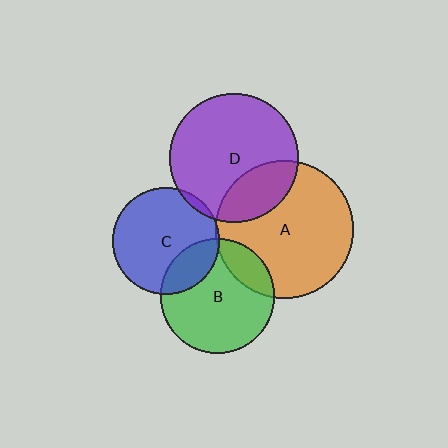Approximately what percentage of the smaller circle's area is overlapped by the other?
Approximately 5%.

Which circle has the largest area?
Circle A (orange).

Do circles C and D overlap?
Yes.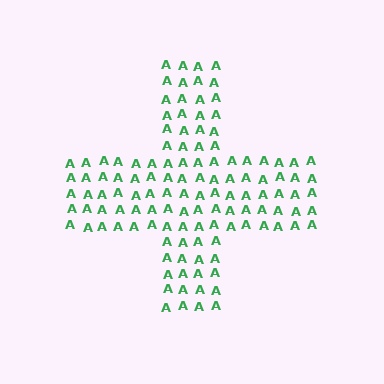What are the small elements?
The small elements are letter A's.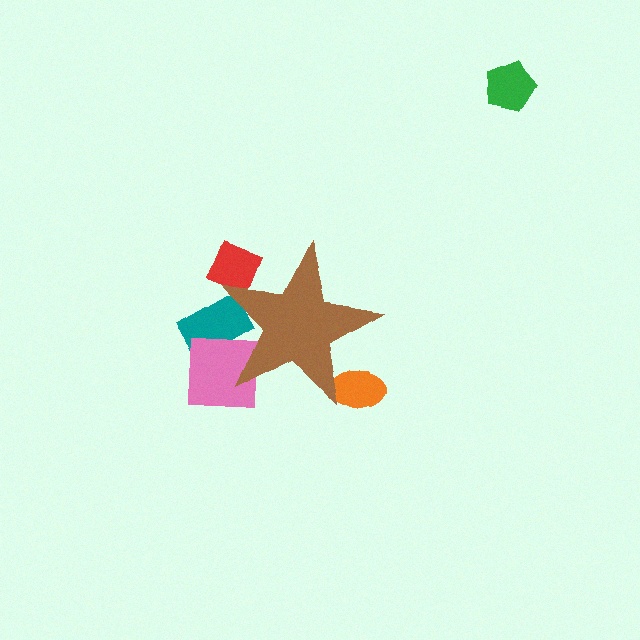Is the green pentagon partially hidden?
No, the green pentagon is fully visible.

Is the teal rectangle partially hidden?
Yes, the teal rectangle is partially hidden behind the brown star.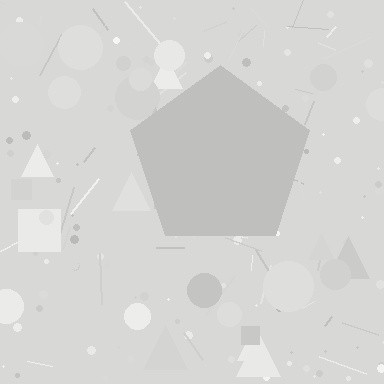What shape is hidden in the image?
A pentagon is hidden in the image.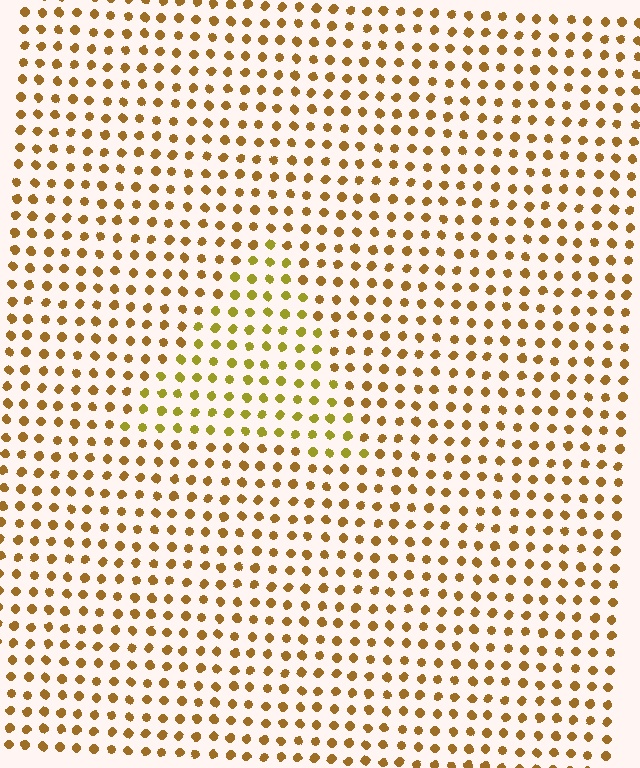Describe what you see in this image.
The image is filled with small brown elements in a uniform arrangement. A triangle-shaped region is visible where the elements are tinted to a slightly different hue, forming a subtle color boundary.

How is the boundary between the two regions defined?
The boundary is defined purely by a slight shift in hue (about 25 degrees). Spacing, size, and orientation are identical on both sides.